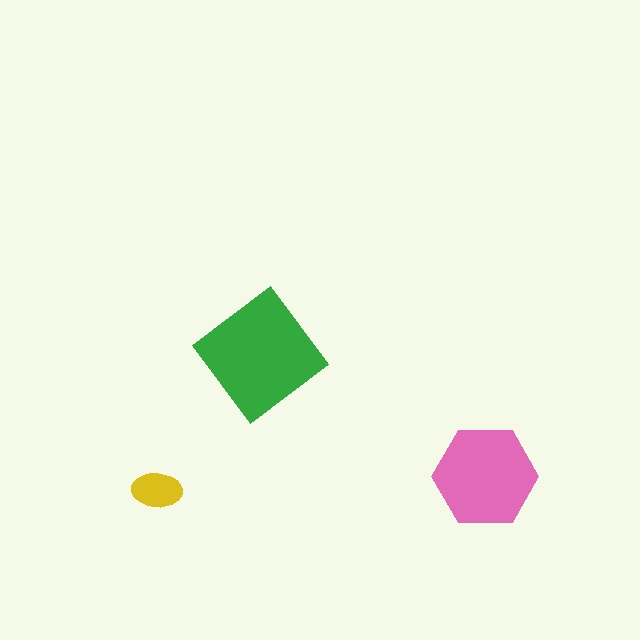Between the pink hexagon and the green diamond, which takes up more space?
The green diamond.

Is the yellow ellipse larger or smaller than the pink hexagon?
Smaller.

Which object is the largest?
The green diamond.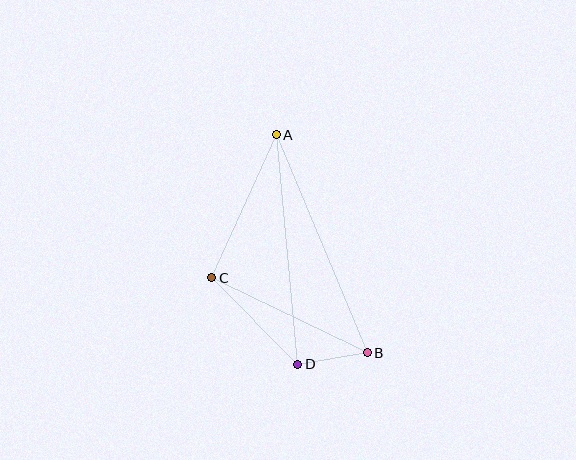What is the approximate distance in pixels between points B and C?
The distance between B and C is approximately 172 pixels.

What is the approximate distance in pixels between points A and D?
The distance between A and D is approximately 231 pixels.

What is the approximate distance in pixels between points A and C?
The distance between A and C is approximately 157 pixels.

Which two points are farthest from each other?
Points A and B are farthest from each other.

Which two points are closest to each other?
Points B and D are closest to each other.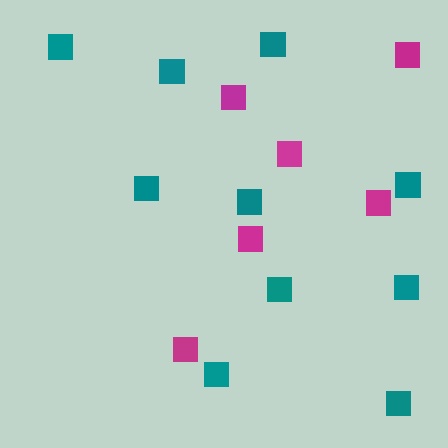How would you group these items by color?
There are 2 groups: one group of teal squares (10) and one group of magenta squares (6).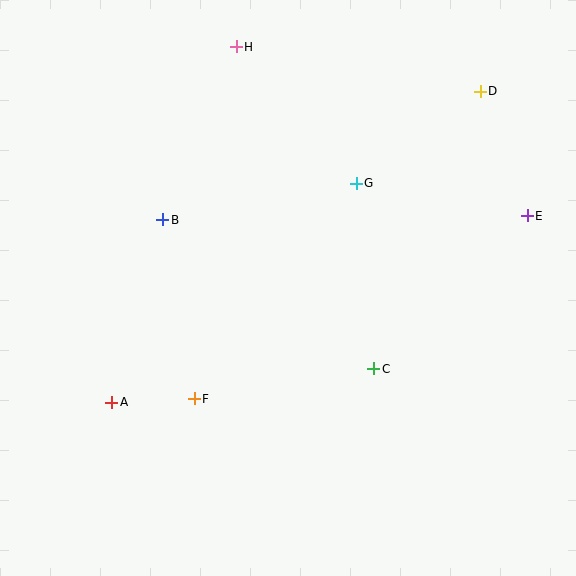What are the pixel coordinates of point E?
Point E is at (527, 216).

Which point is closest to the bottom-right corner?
Point C is closest to the bottom-right corner.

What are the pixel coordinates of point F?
Point F is at (194, 399).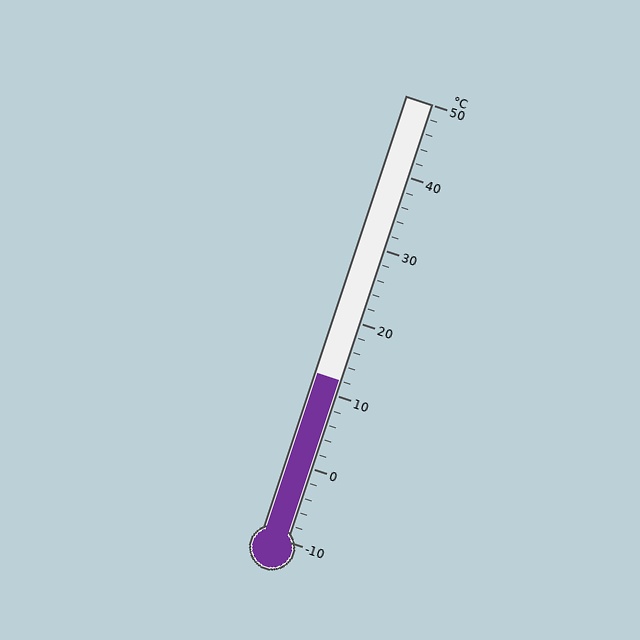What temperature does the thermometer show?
The thermometer shows approximately 12°C.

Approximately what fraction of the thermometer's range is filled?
The thermometer is filled to approximately 35% of its range.